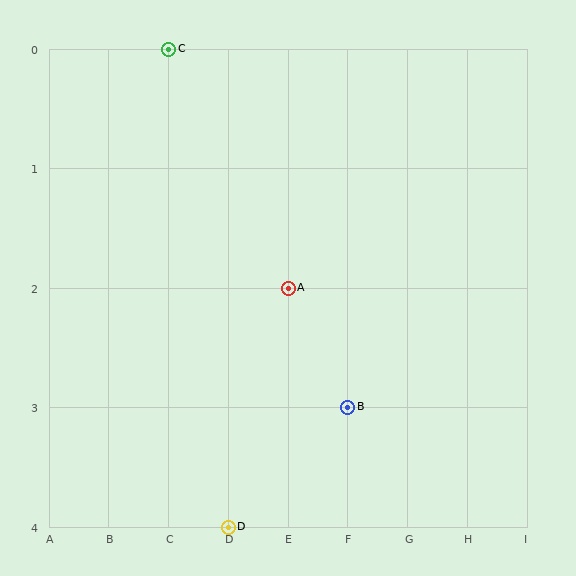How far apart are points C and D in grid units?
Points C and D are 1 column and 4 rows apart (about 4.1 grid units diagonally).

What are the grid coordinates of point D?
Point D is at grid coordinates (D, 4).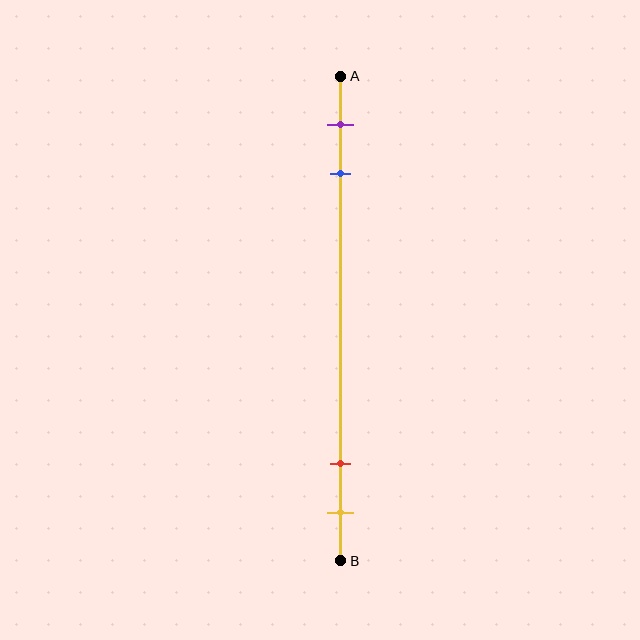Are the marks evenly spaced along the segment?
No, the marks are not evenly spaced.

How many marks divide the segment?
There are 4 marks dividing the segment.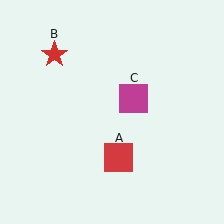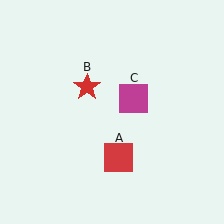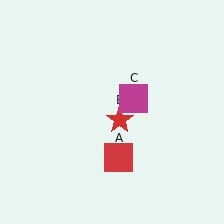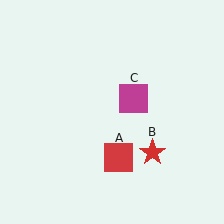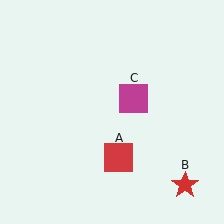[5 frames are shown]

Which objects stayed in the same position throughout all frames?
Red square (object A) and magenta square (object C) remained stationary.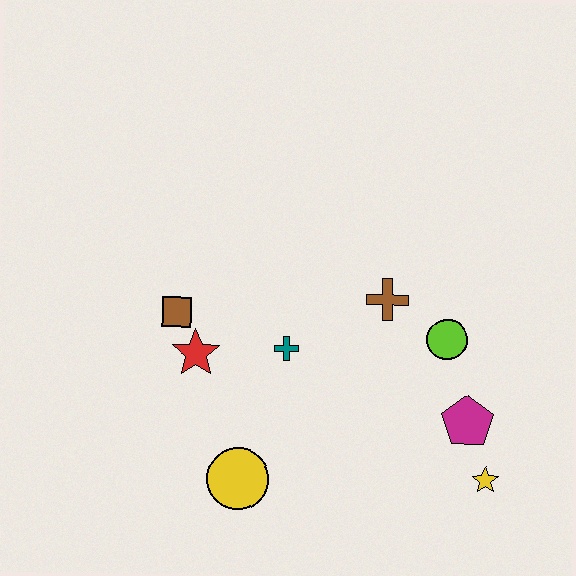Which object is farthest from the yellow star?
The brown square is farthest from the yellow star.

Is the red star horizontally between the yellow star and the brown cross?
No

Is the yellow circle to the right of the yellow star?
No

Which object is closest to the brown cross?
The lime circle is closest to the brown cross.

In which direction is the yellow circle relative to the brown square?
The yellow circle is below the brown square.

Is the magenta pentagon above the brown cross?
No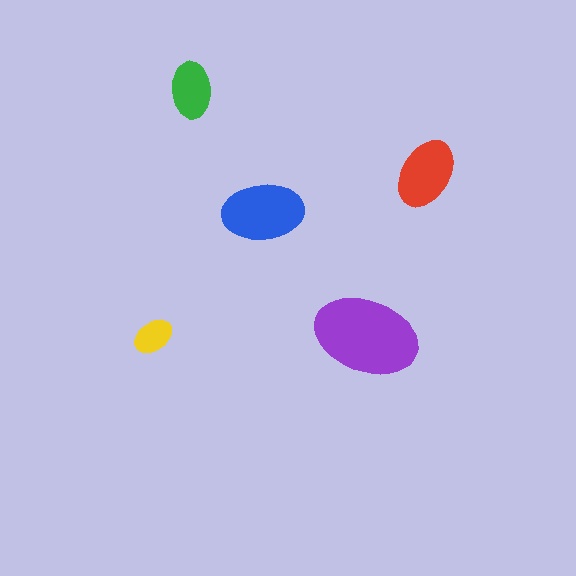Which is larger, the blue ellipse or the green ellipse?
The blue one.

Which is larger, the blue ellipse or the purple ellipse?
The purple one.